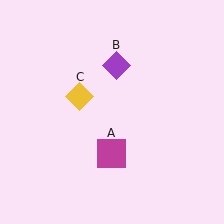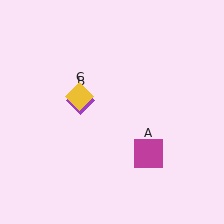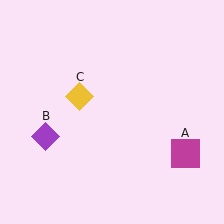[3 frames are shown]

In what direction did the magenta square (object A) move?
The magenta square (object A) moved right.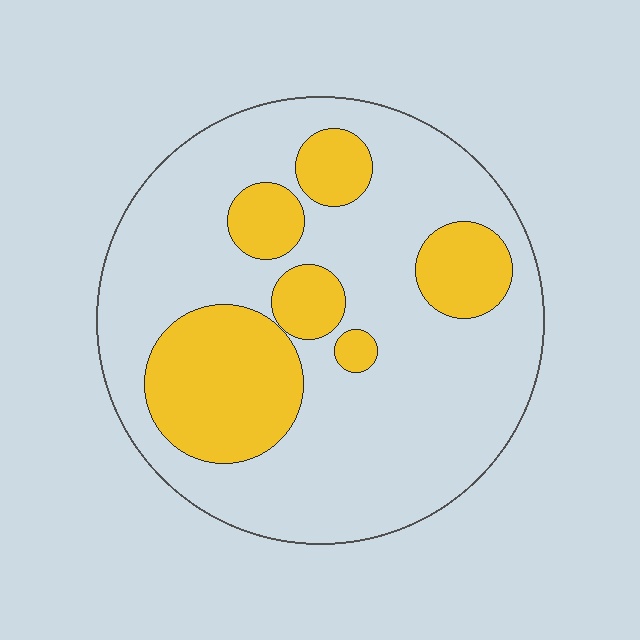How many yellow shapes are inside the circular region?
6.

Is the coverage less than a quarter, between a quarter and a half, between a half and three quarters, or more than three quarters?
Between a quarter and a half.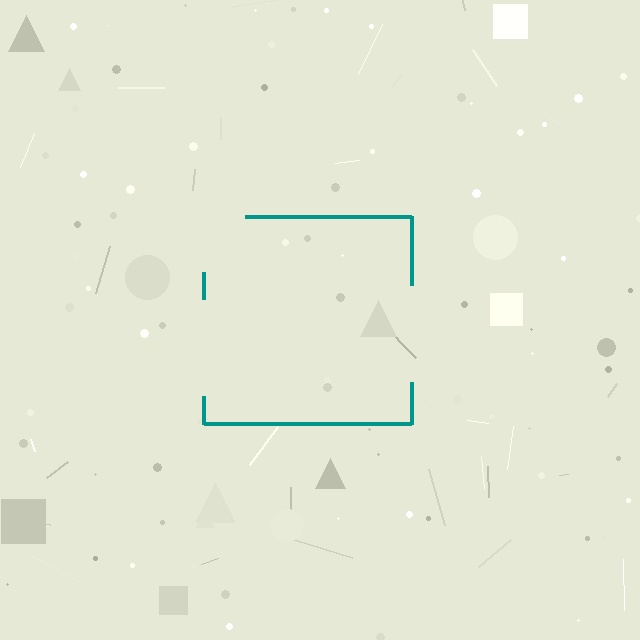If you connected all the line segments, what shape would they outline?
They would outline a square.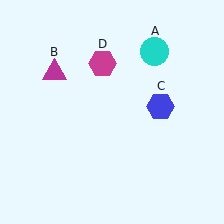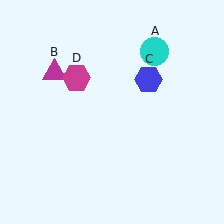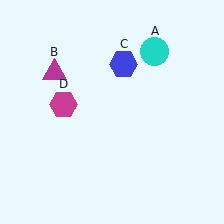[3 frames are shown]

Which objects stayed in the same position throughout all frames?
Cyan circle (object A) and magenta triangle (object B) remained stationary.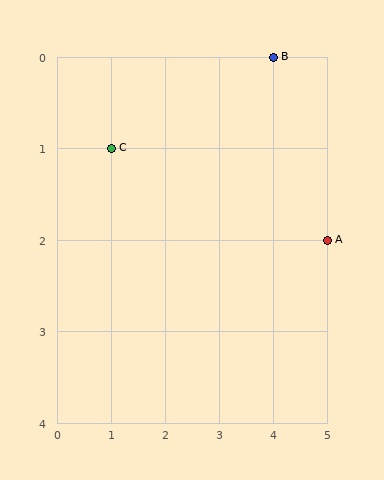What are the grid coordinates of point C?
Point C is at grid coordinates (1, 1).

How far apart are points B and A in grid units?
Points B and A are 1 column and 2 rows apart (about 2.2 grid units diagonally).